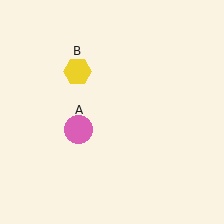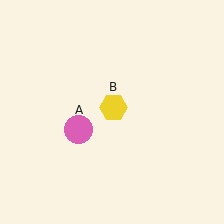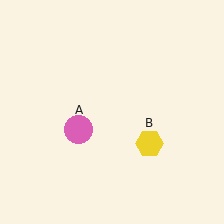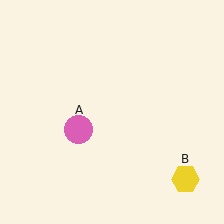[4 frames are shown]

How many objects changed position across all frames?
1 object changed position: yellow hexagon (object B).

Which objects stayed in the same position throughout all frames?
Pink circle (object A) remained stationary.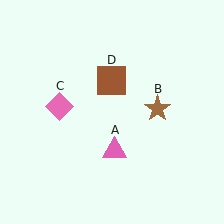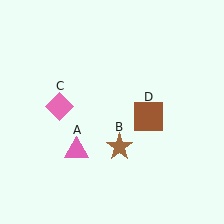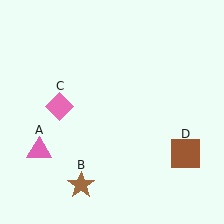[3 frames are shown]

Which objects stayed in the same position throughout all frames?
Pink diamond (object C) remained stationary.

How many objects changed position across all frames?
3 objects changed position: pink triangle (object A), brown star (object B), brown square (object D).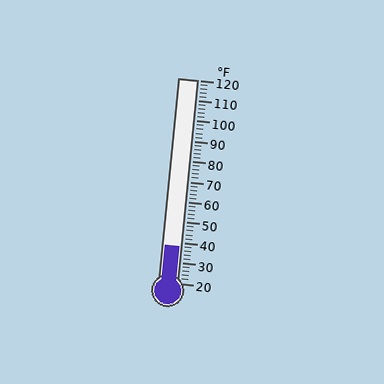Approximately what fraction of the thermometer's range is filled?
The thermometer is filled to approximately 20% of its range.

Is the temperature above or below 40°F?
The temperature is below 40°F.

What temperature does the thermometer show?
The thermometer shows approximately 38°F.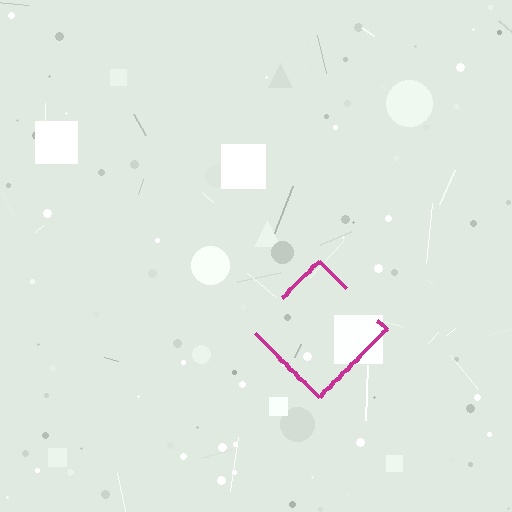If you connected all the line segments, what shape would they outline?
They would outline a diamond.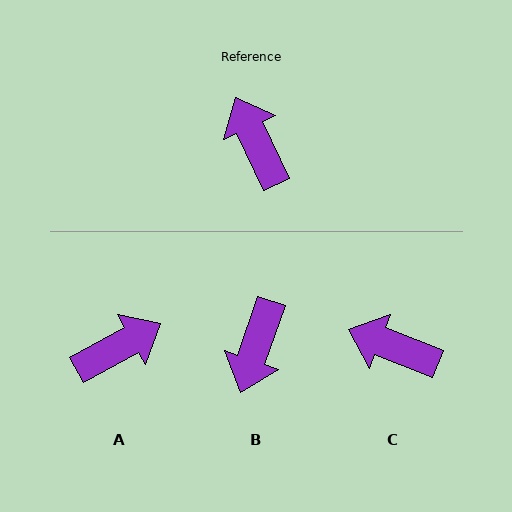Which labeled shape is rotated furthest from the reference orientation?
B, about 136 degrees away.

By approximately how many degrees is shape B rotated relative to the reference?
Approximately 136 degrees counter-clockwise.